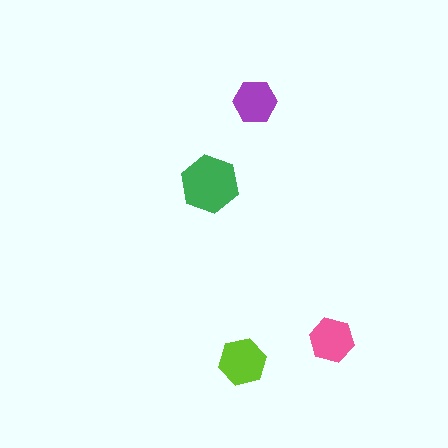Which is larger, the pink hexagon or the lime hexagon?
The lime one.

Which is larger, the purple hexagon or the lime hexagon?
The lime one.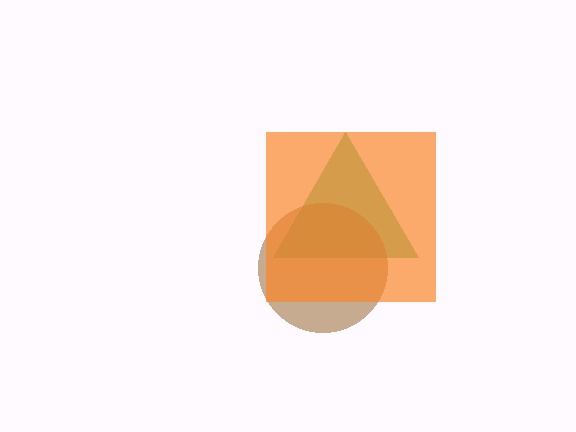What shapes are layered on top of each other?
The layered shapes are: a green triangle, a brown circle, an orange square.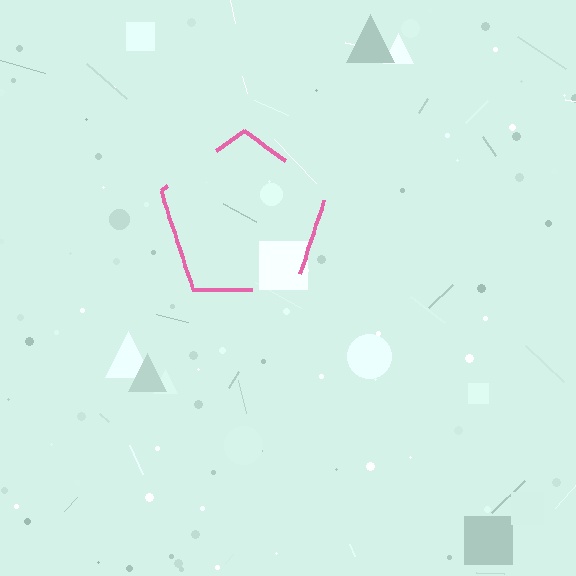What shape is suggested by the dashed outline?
The dashed outline suggests a pentagon.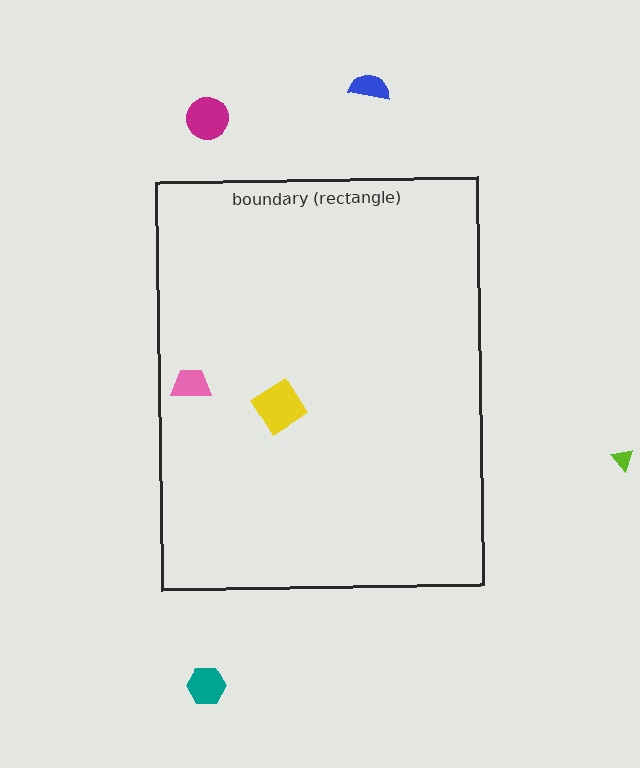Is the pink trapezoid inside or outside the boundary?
Inside.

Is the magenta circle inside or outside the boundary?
Outside.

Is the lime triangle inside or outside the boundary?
Outside.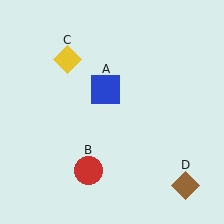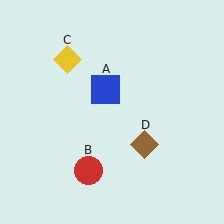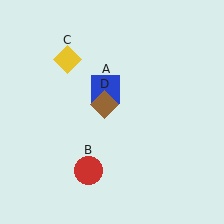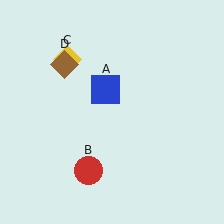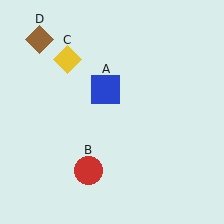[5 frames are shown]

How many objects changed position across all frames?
1 object changed position: brown diamond (object D).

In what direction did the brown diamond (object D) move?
The brown diamond (object D) moved up and to the left.